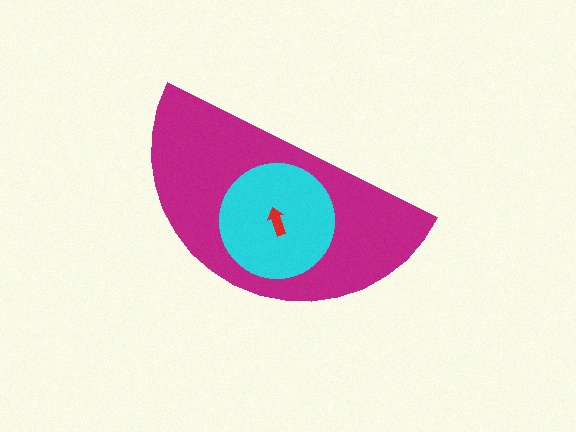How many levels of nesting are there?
3.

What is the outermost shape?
The magenta semicircle.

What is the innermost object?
The red arrow.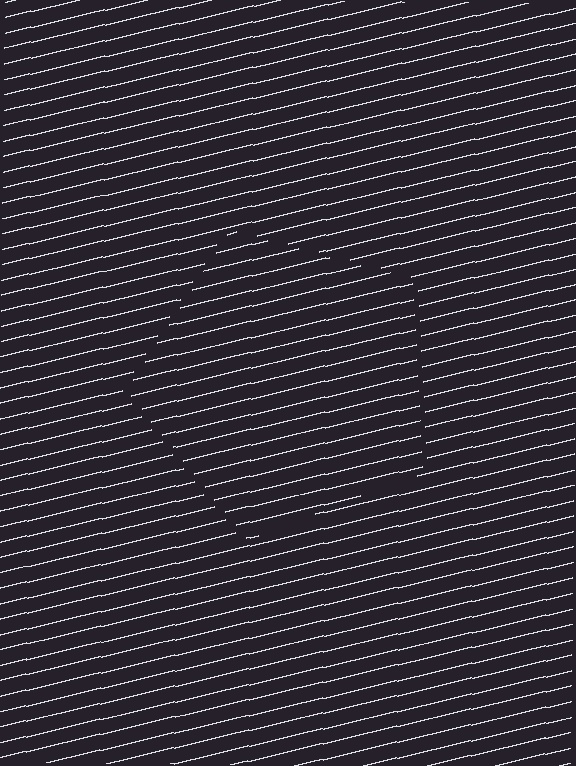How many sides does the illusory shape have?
5 sides — the line-ends trace a pentagon.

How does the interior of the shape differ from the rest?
The interior of the shape contains the same grating, shifted by half a period — the contour is defined by the phase discontinuity where line-ends from the inner and outer gratings abut.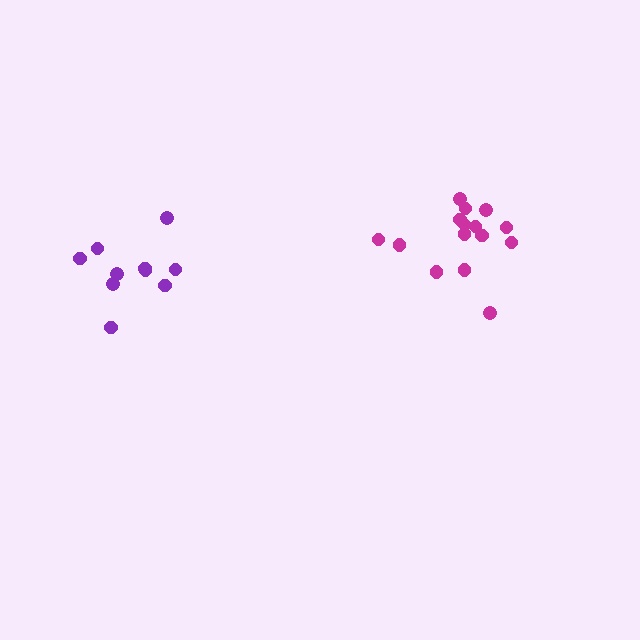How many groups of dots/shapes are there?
There are 2 groups.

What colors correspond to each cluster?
The clusters are colored: purple, magenta.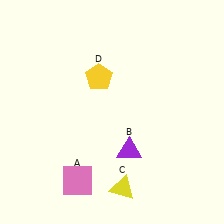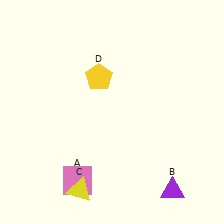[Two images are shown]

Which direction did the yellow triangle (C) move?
The yellow triangle (C) moved left.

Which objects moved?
The objects that moved are: the purple triangle (B), the yellow triangle (C).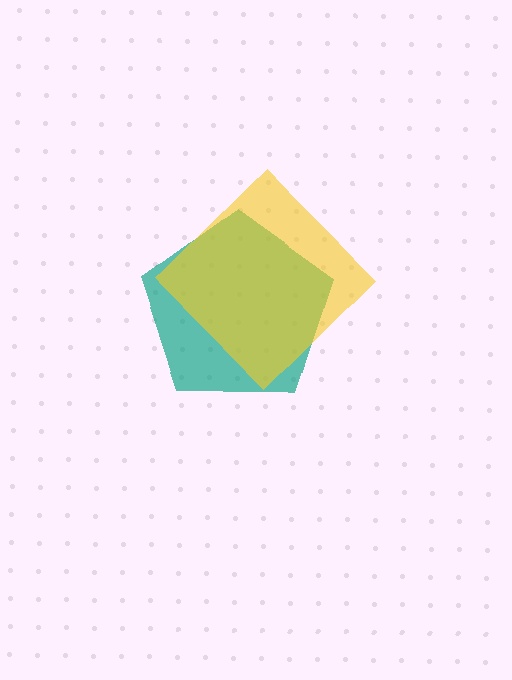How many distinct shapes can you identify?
There are 2 distinct shapes: a teal pentagon, a yellow diamond.